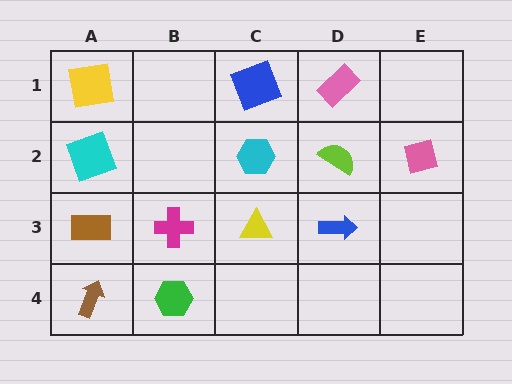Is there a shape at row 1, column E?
No, that cell is empty.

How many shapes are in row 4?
2 shapes.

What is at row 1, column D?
A pink rectangle.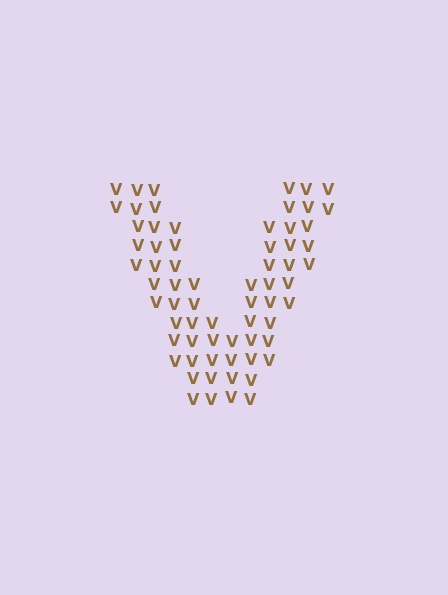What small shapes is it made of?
It is made of small letter V's.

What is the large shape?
The large shape is the letter V.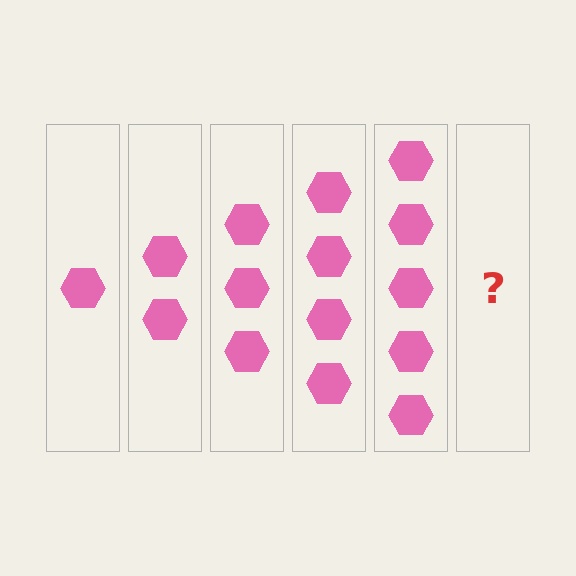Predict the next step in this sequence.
The next step is 6 hexagons.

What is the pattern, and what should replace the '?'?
The pattern is that each step adds one more hexagon. The '?' should be 6 hexagons.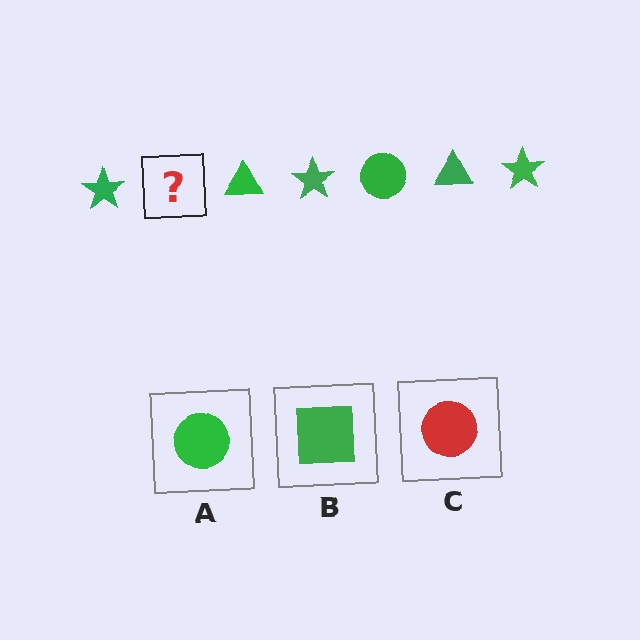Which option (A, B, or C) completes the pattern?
A.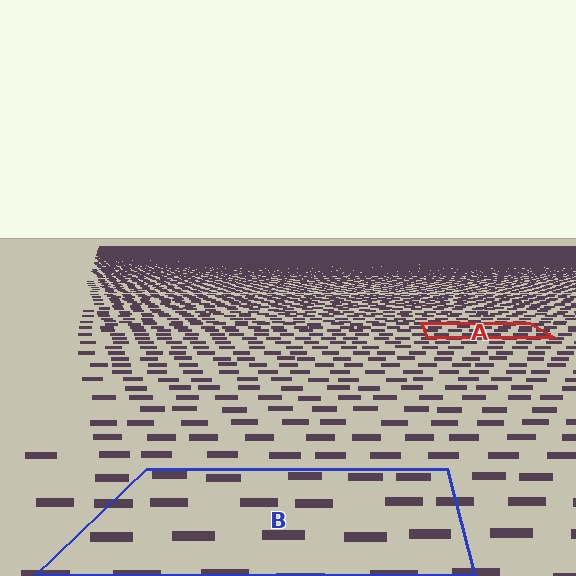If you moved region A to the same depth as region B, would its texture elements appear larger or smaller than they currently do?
They would appear larger. At a closer depth, the same texture elements are projected at a bigger on-screen size.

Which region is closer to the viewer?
Region B is closer. The texture elements there are larger and more spread out.